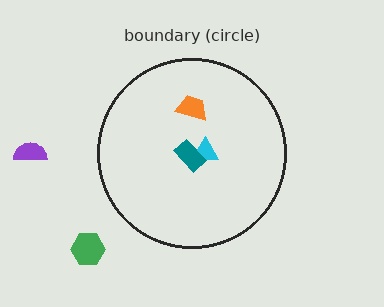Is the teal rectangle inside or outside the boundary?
Inside.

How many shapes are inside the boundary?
3 inside, 2 outside.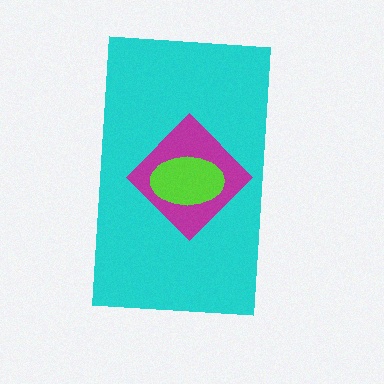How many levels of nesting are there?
3.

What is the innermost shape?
The lime ellipse.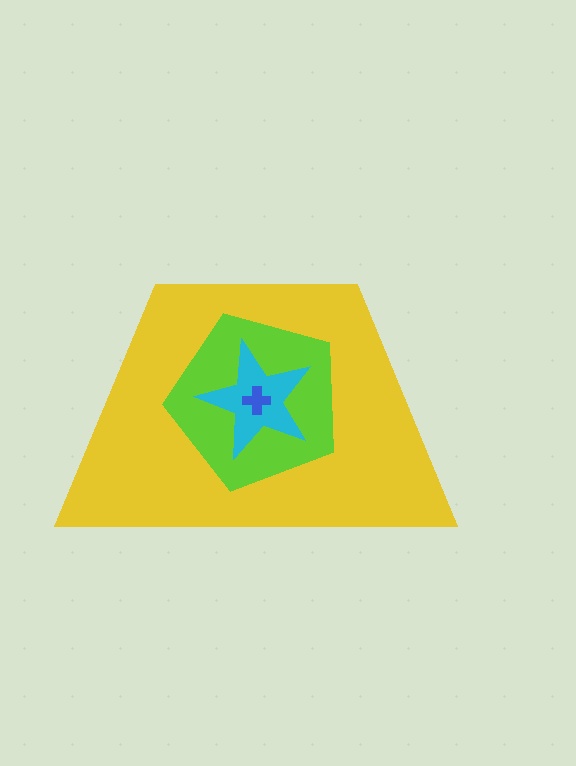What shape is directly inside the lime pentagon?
The cyan star.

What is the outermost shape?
The yellow trapezoid.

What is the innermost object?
The blue cross.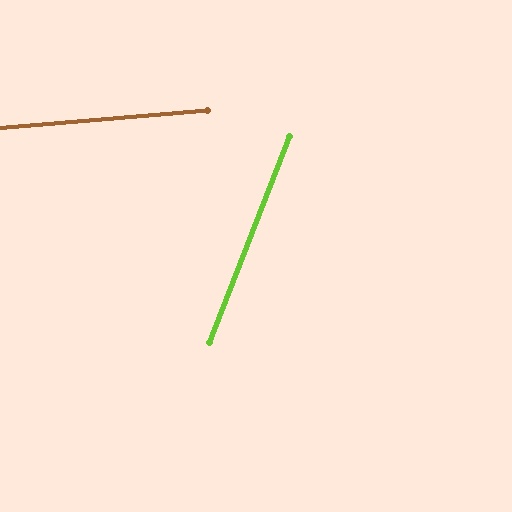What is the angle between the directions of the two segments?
Approximately 64 degrees.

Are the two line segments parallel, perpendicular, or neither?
Neither parallel nor perpendicular — they differ by about 64°.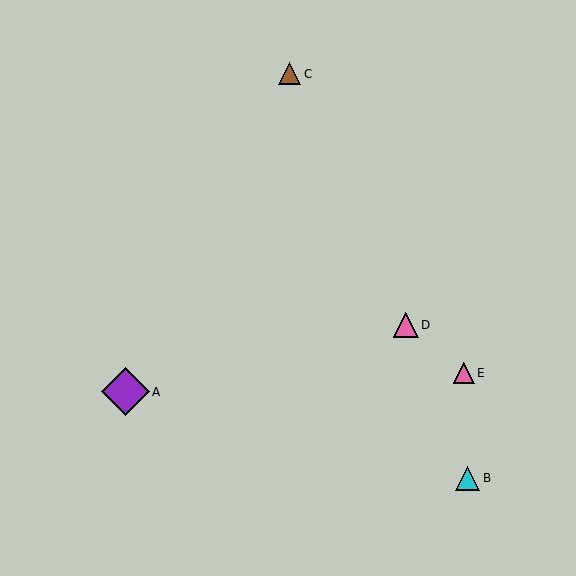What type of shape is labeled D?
Shape D is a pink triangle.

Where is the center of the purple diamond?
The center of the purple diamond is at (125, 392).